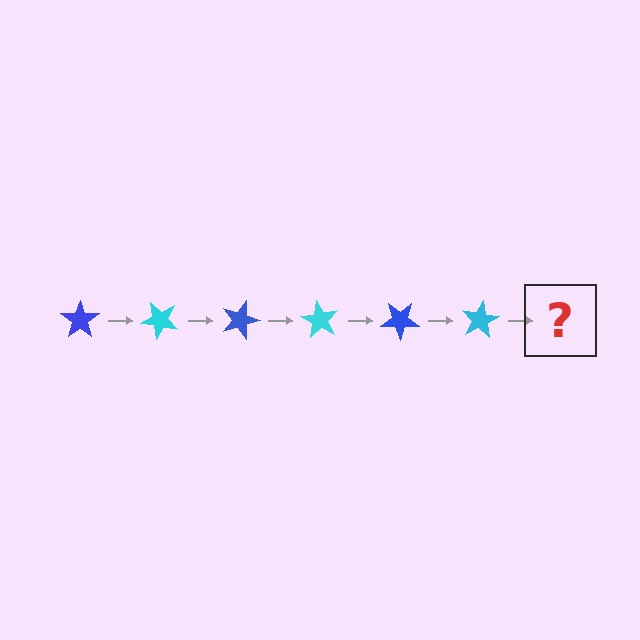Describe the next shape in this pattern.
It should be a blue star, rotated 270 degrees from the start.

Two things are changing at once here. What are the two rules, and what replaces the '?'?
The two rules are that it rotates 45 degrees each step and the color cycles through blue and cyan. The '?' should be a blue star, rotated 270 degrees from the start.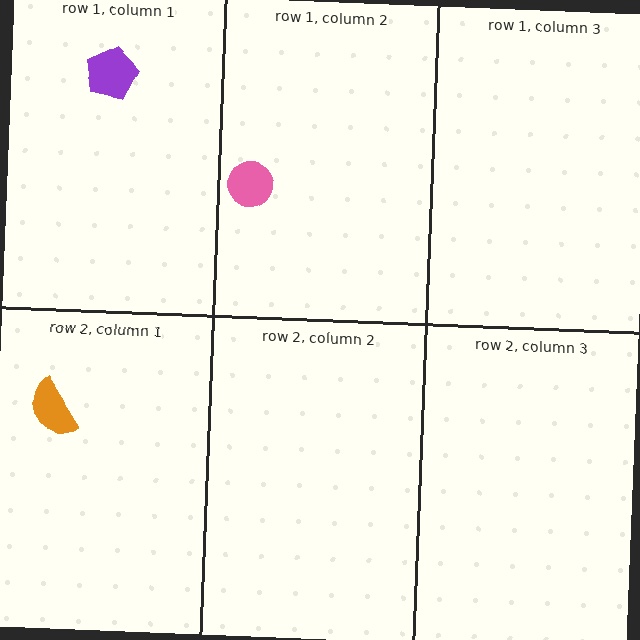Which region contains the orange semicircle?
The row 2, column 1 region.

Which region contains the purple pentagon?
The row 1, column 1 region.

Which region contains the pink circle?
The row 1, column 2 region.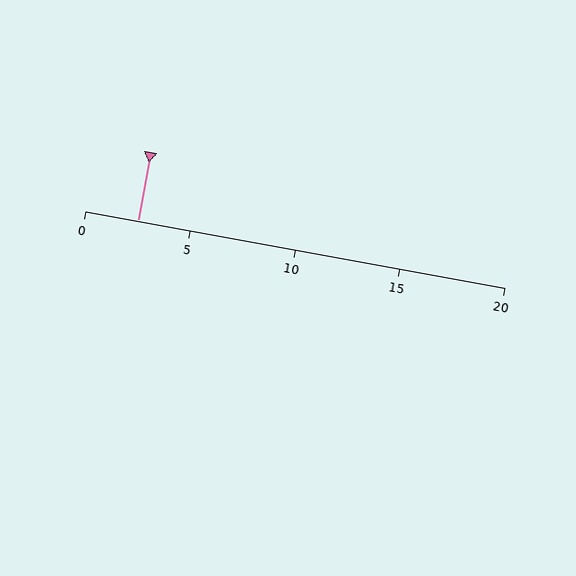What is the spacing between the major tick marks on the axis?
The major ticks are spaced 5 apart.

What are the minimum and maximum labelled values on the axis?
The axis runs from 0 to 20.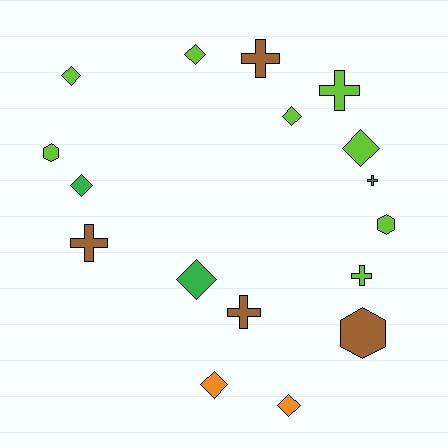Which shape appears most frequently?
Diamond, with 8 objects.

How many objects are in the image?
There are 17 objects.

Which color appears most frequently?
Lime, with 8 objects.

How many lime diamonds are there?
There are 4 lime diamonds.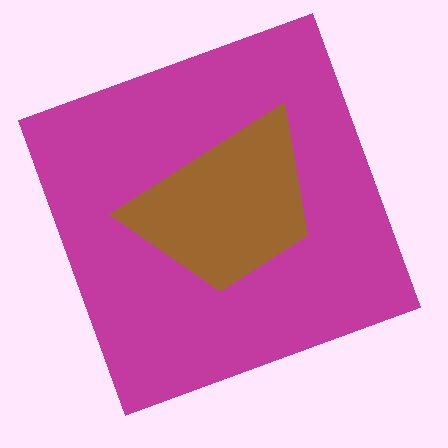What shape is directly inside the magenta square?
The brown trapezoid.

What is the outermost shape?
The magenta square.